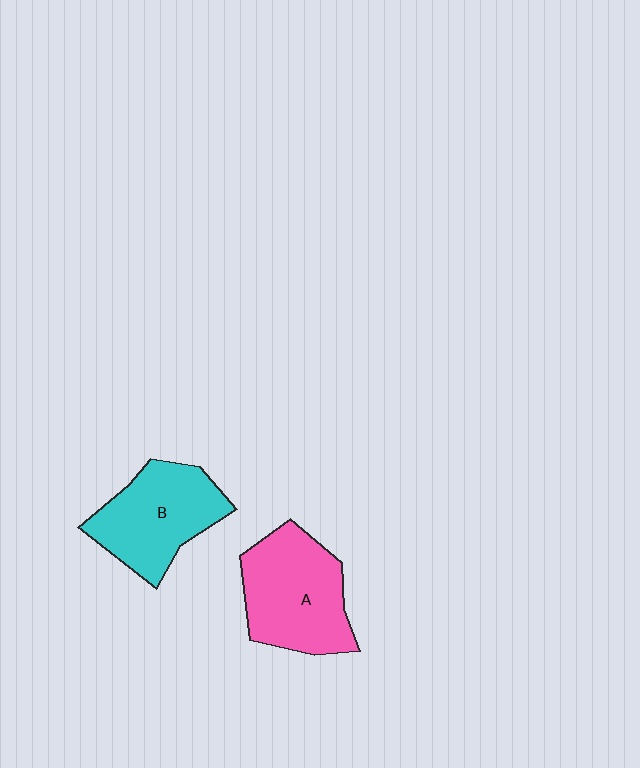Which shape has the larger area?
Shape A (pink).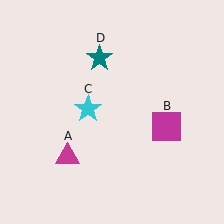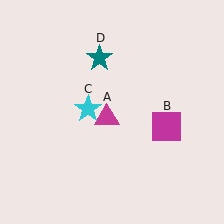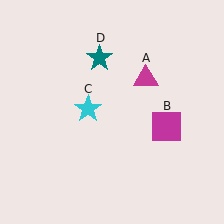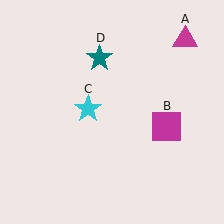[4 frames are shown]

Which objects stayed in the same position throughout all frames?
Magenta square (object B) and cyan star (object C) and teal star (object D) remained stationary.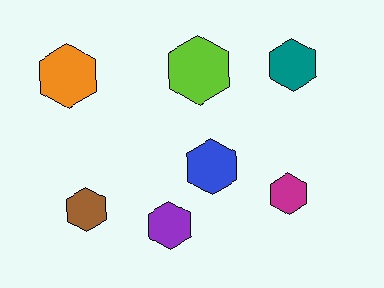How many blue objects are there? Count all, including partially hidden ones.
There is 1 blue object.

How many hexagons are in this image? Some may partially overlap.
There are 7 hexagons.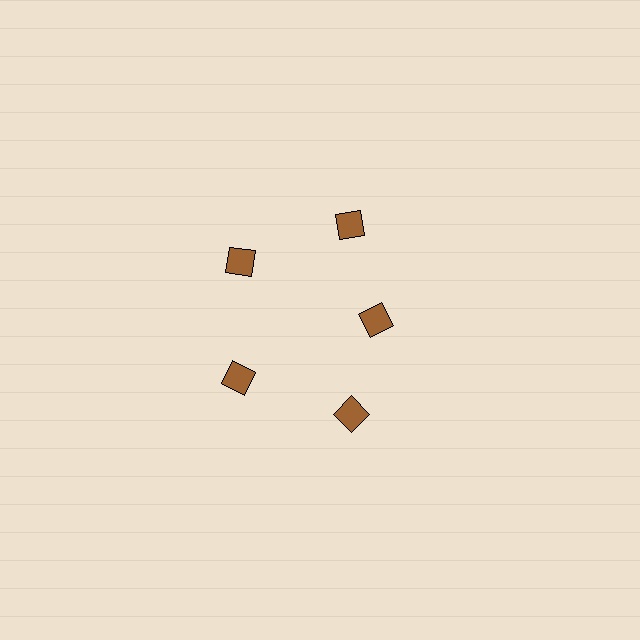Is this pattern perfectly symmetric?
No. The 5 brown diamonds are arranged in a ring, but one element near the 3 o'clock position is pulled inward toward the center, breaking the 5-fold rotational symmetry.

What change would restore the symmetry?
The symmetry would be restored by moving it outward, back onto the ring so that all 5 diamonds sit at equal angles and equal distance from the center.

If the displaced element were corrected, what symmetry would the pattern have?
It would have 5-fold rotational symmetry — the pattern would map onto itself every 72 degrees.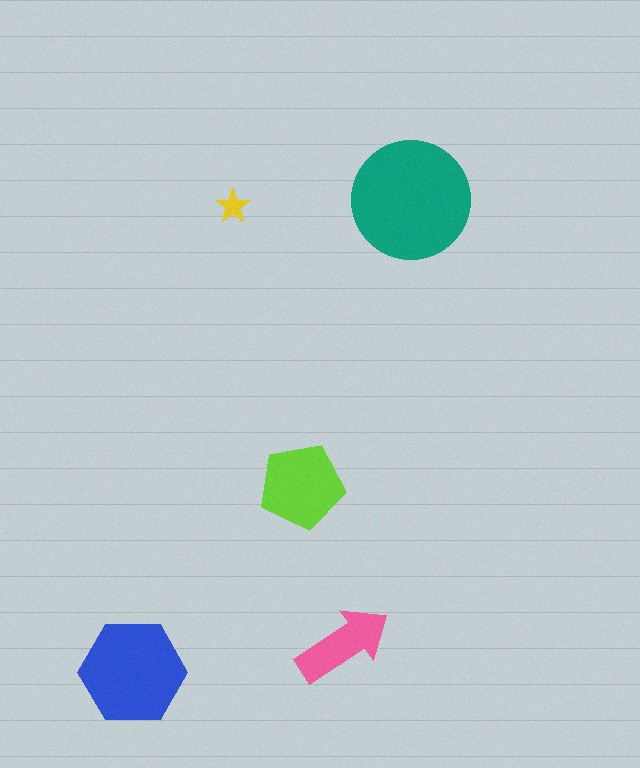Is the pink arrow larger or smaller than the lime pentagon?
Smaller.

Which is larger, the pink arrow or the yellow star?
The pink arrow.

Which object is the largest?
The teal circle.